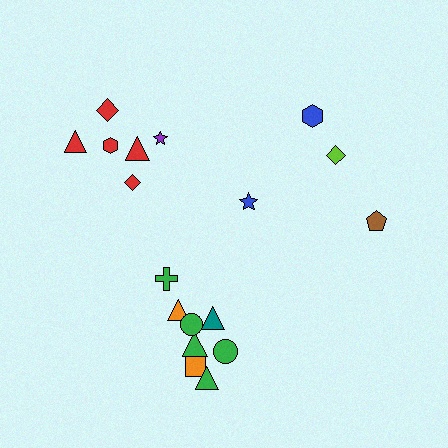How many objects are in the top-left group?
There are 6 objects.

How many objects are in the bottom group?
There are 8 objects.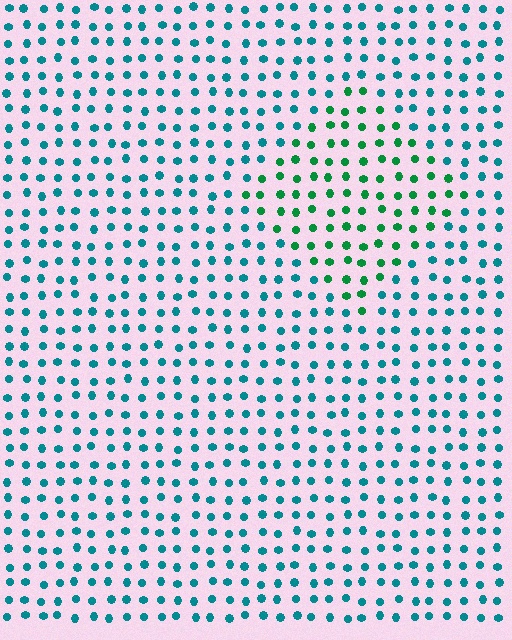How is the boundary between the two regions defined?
The boundary is defined purely by a slight shift in hue (about 40 degrees). Spacing, size, and orientation are identical on both sides.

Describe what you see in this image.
The image is filled with small teal elements in a uniform arrangement. A diamond-shaped region is visible where the elements are tinted to a slightly different hue, forming a subtle color boundary.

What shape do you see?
I see a diamond.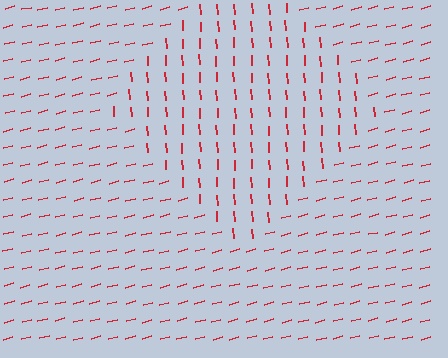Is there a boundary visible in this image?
Yes, there is a texture boundary formed by a change in line orientation.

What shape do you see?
I see a diamond.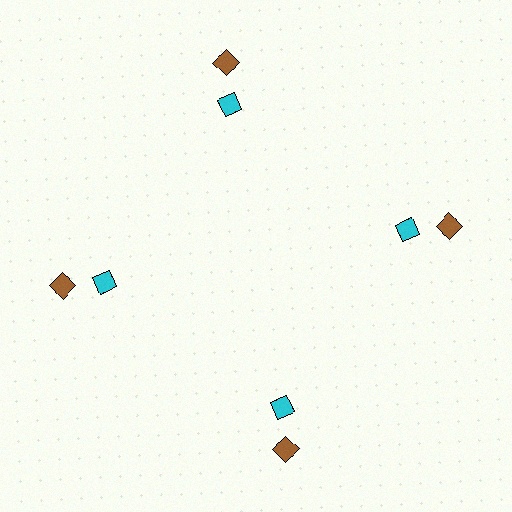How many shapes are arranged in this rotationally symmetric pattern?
There are 8 shapes, arranged in 4 groups of 2.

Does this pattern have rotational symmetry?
Yes, this pattern has 4-fold rotational symmetry. It looks the same after rotating 90 degrees around the center.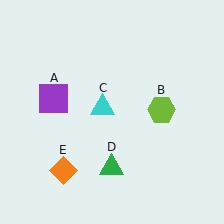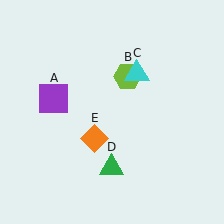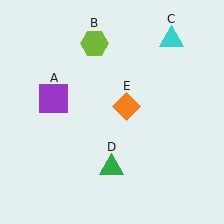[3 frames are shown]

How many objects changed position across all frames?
3 objects changed position: lime hexagon (object B), cyan triangle (object C), orange diamond (object E).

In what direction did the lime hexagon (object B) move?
The lime hexagon (object B) moved up and to the left.